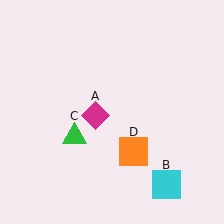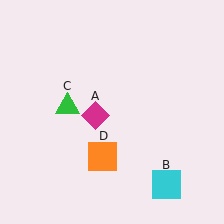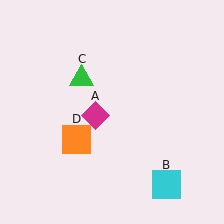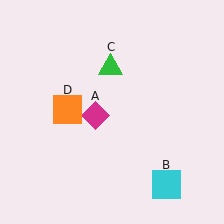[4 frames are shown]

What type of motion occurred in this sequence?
The green triangle (object C), orange square (object D) rotated clockwise around the center of the scene.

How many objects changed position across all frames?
2 objects changed position: green triangle (object C), orange square (object D).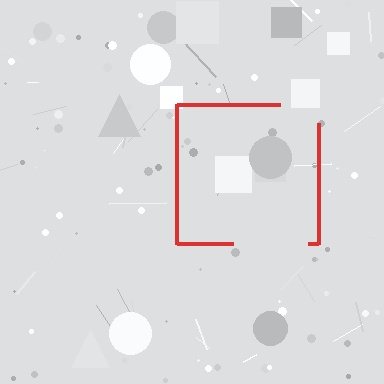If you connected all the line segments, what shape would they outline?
They would outline a square.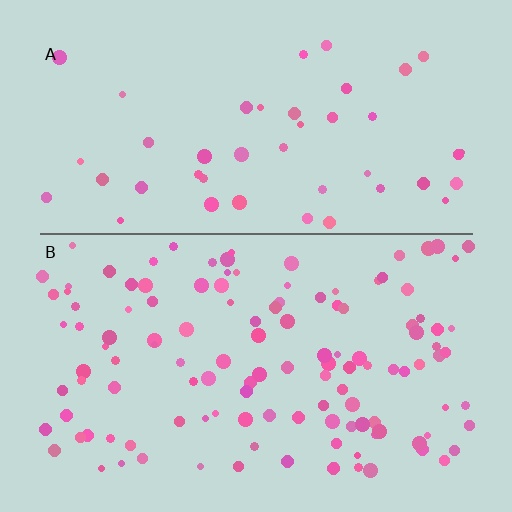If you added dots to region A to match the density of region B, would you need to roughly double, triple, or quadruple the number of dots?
Approximately triple.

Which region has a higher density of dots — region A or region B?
B (the bottom).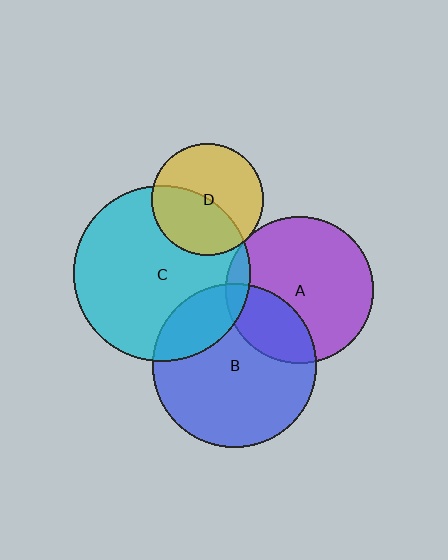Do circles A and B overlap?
Yes.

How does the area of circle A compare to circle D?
Approximately 1.7 times.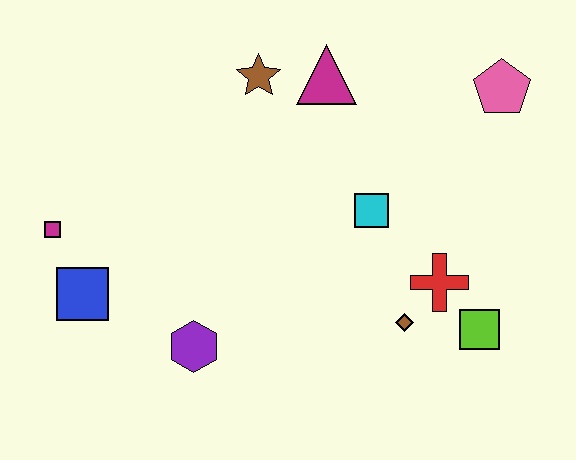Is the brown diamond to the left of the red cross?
Yes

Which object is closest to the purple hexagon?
The blue square is closest to the purple hexagon.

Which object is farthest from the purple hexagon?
The pink pentagon is farthest from the purple hexagon.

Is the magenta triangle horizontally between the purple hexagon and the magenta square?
No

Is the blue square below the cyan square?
Yes